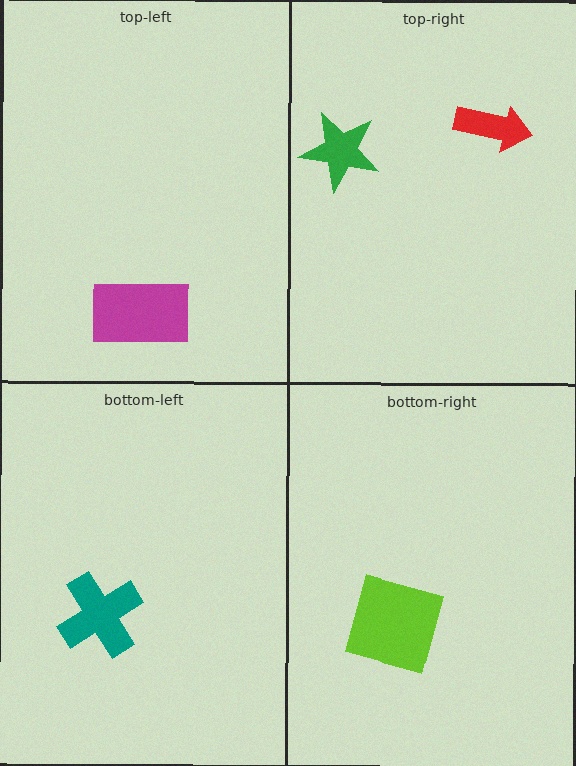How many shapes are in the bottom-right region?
1.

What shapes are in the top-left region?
The magenta rectangle.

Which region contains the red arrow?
The top-right region.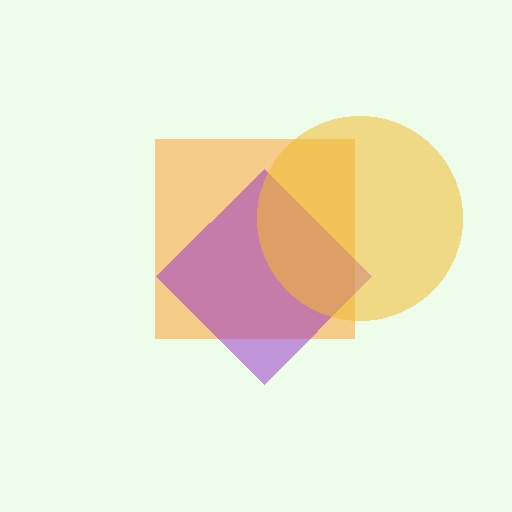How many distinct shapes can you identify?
There are 3 distinct shapes: an orange square, a purple diamond, a yellow circle.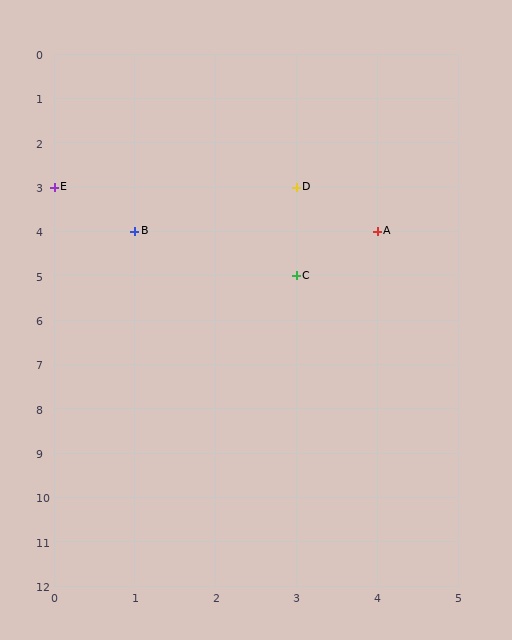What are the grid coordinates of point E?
Point E is at grid coordinates (0, 3).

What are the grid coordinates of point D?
Point D is at grid coordinates (3, 3).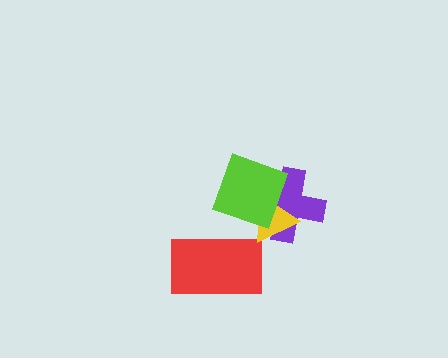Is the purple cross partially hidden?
Yes, it is partially covered by another shape.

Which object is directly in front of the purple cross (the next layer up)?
The yellow triangle is directly in front of the purple cross.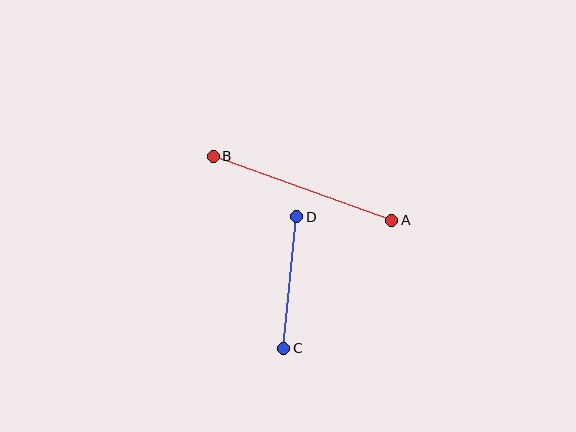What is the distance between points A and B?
The distance is approximately 190 pixels.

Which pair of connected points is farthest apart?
Points A and B are farthest apart.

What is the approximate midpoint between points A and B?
The midpoint is at approximately (302, 188) pixels.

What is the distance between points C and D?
The distance is approximately 132 pixels.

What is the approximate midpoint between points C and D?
The midpoint is at approximately (290, 283) pixels.